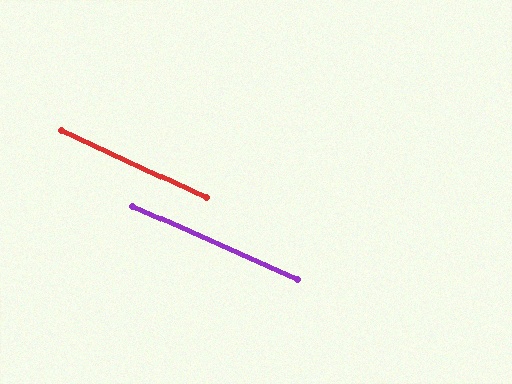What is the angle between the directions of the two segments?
Approximately 1 degree.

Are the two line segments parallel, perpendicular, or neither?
Parallel — their directions differ by only 1.1°.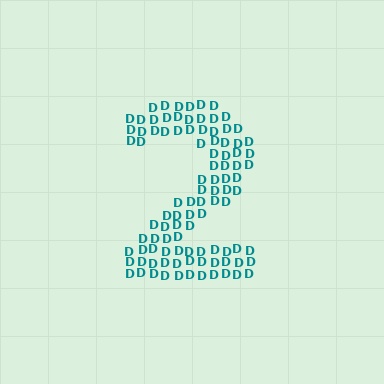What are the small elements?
The small elements are letter D's.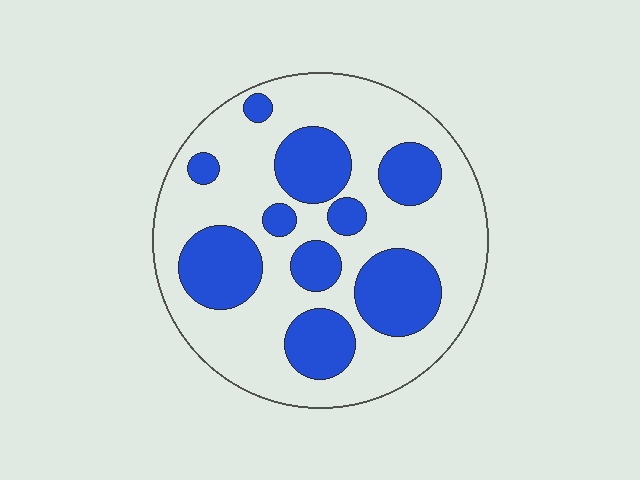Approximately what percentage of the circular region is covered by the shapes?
Approximately 35%.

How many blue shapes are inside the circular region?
10.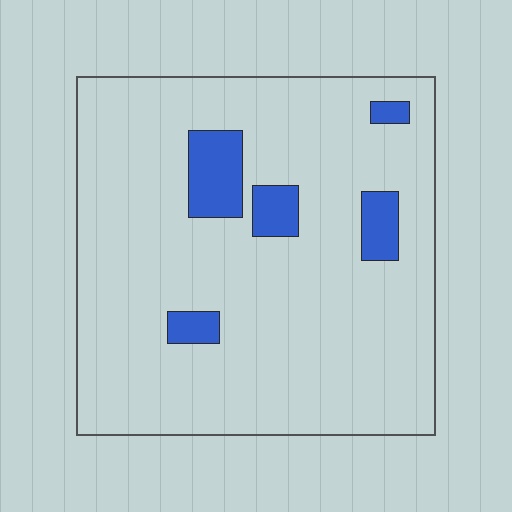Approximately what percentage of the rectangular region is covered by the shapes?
Approximately 10%.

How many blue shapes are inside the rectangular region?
5.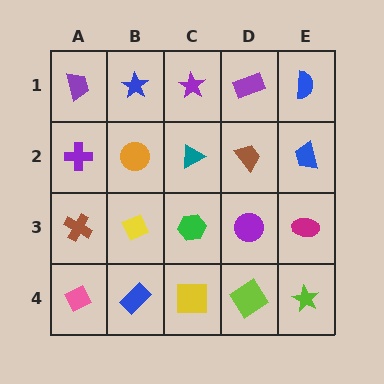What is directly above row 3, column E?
A blue trapezoid.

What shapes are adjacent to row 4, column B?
A yellow diamond (row 3, column B), a pink diamond (row 4, column A), a yellow square (row 4, column C).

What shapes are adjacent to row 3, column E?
A blue trapezoid (row 2, column E), a lime star (row 4, column E), a purple circle (row 3, column D).